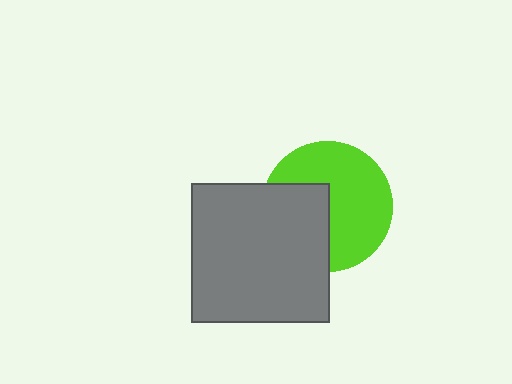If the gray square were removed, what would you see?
You would see the complete lime circle.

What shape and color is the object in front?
The object in front is a gray square.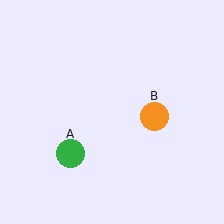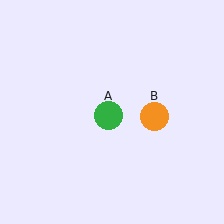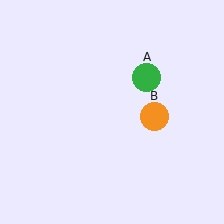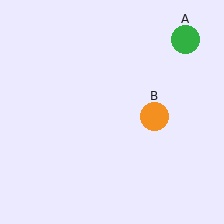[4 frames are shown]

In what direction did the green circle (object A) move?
The green circle (object A) moved up and to the right.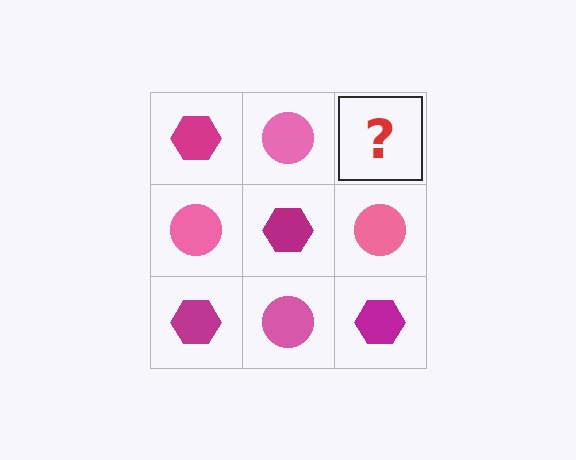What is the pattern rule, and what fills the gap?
The rule is that it alternates magenta hexagon and pink circle in a checkerboard pattern. The gap should be filled with a magenta hexagon.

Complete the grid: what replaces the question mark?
The question mark should be replaced with a magenta hexagon.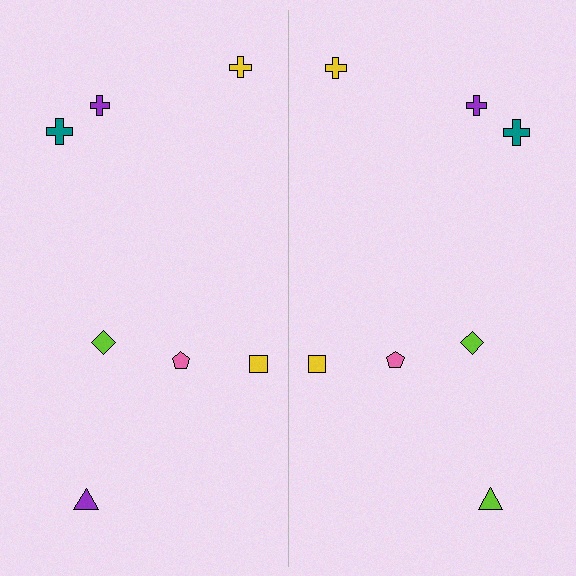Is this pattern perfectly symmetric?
No, the pattern is not perfectly symmetric. The lime triangle on the right side breaks the symmetry — its mirror counterpart is purple.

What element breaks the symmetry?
The lime triangle on the right side breaks the symmetry — its mirror counterpart is purple.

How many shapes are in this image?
There are 14 shapes in this image.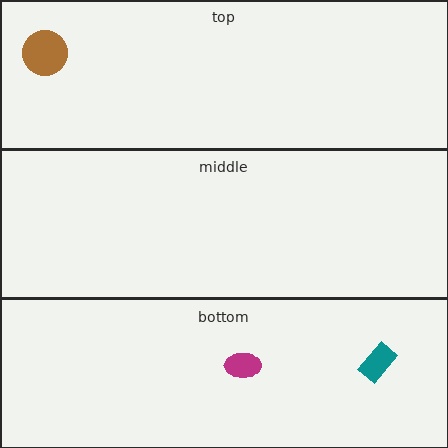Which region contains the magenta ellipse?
The bottom region.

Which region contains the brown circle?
The top region.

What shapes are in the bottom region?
The teal rectangle, the magenta ellipse.